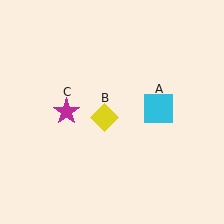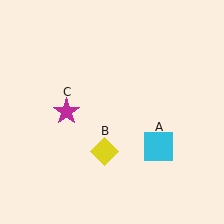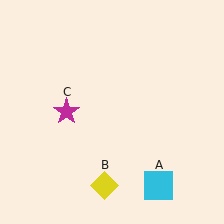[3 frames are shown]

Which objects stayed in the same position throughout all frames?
Magenta star (object C) remained stationary.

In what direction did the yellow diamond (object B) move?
The yellow diamond (object B) moved down.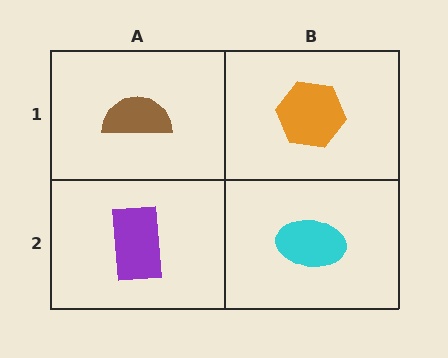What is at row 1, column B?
An orange hexagon.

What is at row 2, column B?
A cyan ellipse.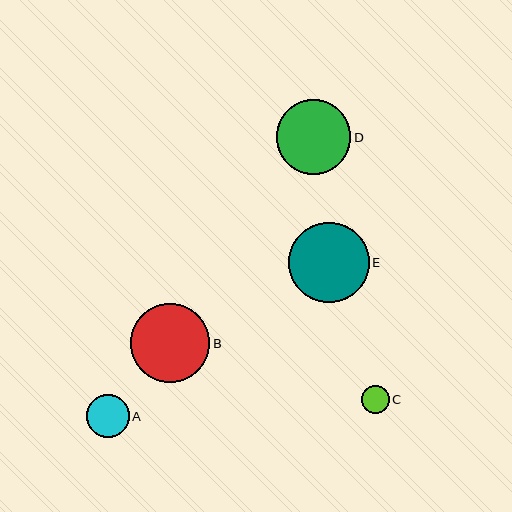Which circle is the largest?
Circle E is the largest with a size of approximately 80 pixels.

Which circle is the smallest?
Circle C is the smallest with a size of approximately 28 pixels.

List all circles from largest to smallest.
From largest to smallest: E, B, D, A, C.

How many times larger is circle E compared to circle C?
Circle E is approximately 2.9 times the size of circle C.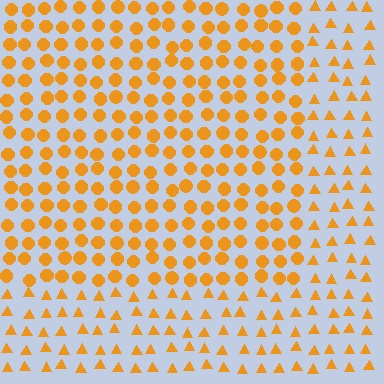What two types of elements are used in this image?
The image uses circles inside the rectangle region and triangles outside it.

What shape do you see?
I see a rectangle.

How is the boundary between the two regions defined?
The boundary is defined by a change in element shape: circles inside vs. triangles outside. All elements share the same color and spacing.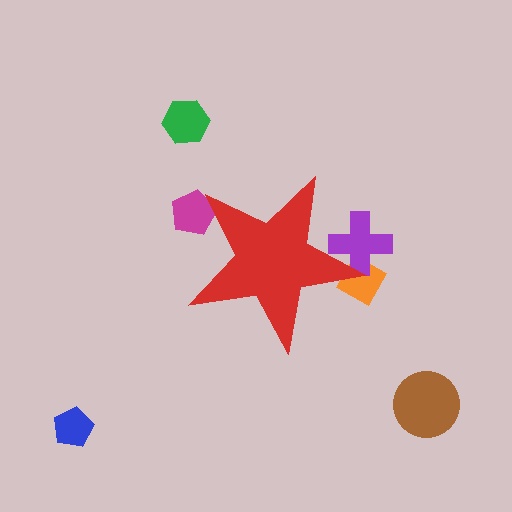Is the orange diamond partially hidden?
Yes, the orange diamond is partially hidden behind the red star.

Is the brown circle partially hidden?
No, the brown circle is fully visible.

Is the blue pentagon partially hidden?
No, the blue pentagon is fully visible.